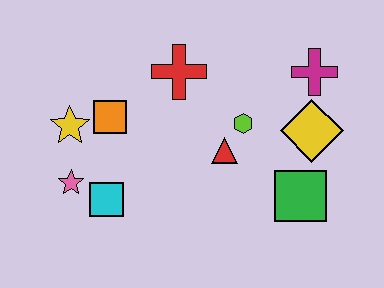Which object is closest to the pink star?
The cyan square is closest to the pink star.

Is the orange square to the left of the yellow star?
No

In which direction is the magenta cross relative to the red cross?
The magenta cross is to the right of the red cross.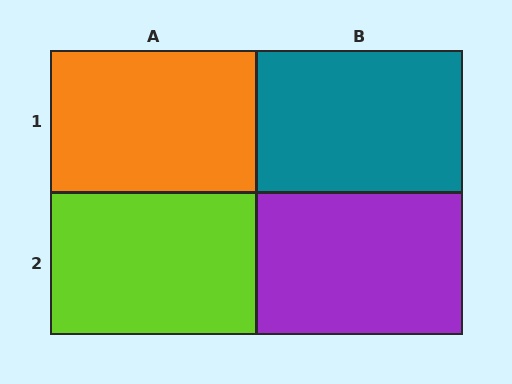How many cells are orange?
1 cell is orange.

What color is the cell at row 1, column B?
Teal.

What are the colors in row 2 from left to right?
Lime, purple.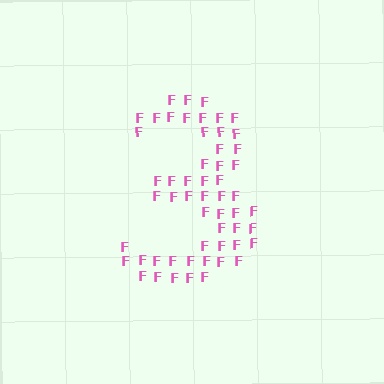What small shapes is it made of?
It is made of small letter F's.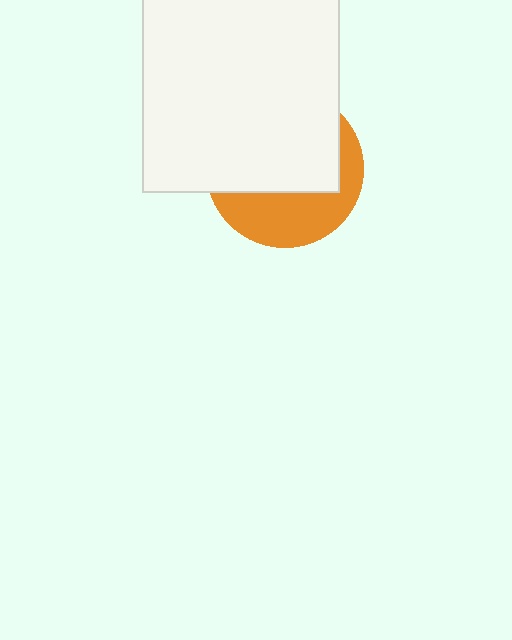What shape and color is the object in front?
The object in front is a white square.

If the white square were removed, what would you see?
You would see the complete orange circle.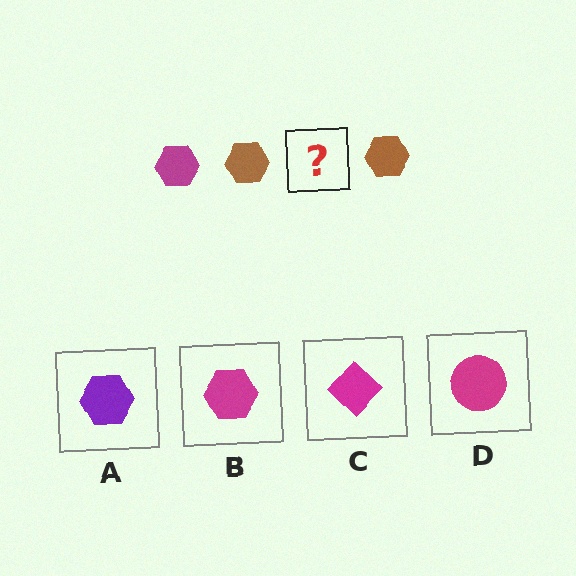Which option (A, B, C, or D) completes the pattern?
B.